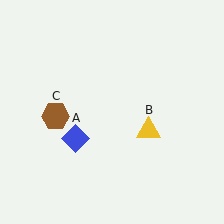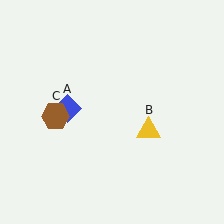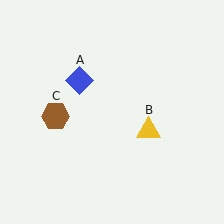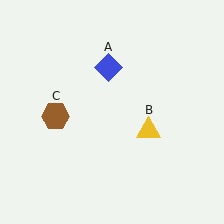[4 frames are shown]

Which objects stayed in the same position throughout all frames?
Yellow triangle (object B) and brown hexagon (object C) remained stationary.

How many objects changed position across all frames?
1 object changed position: blue diamond (object A).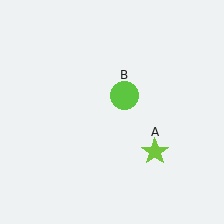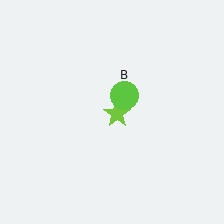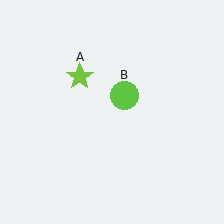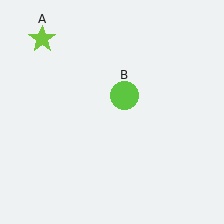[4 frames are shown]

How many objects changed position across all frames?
1 object changed position: lime star (object A).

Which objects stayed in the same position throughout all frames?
Lime circle (object B) remained stationary.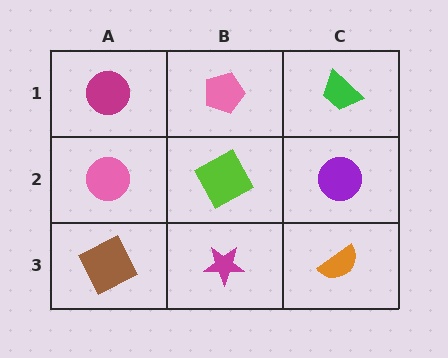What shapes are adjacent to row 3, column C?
A purple circle (row 2, column C), a magenta star (row 3, column B).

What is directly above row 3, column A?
A pink circle.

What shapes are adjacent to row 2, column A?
A magenta circle (row 1, column A), a brown square (row 3, column A), a lime square (row 2, column B).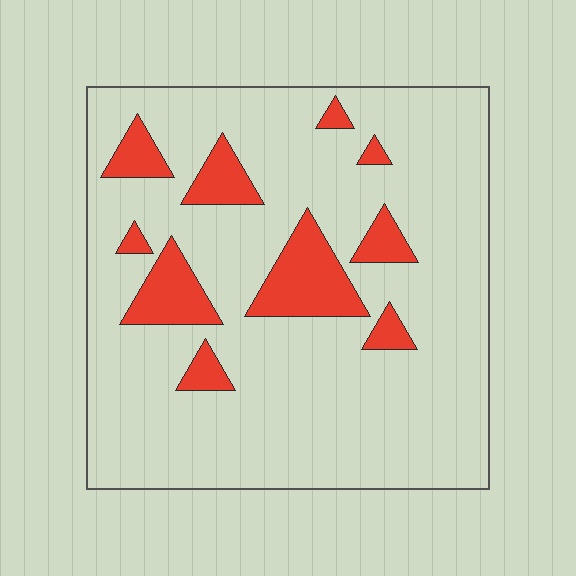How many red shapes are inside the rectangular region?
10.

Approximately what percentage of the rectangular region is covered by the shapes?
Approximately 15%.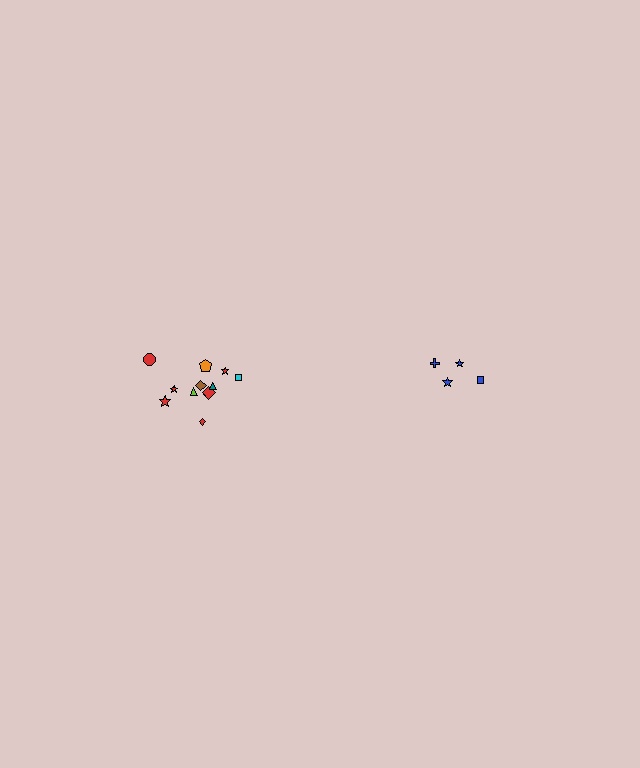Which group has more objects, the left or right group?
The left group.